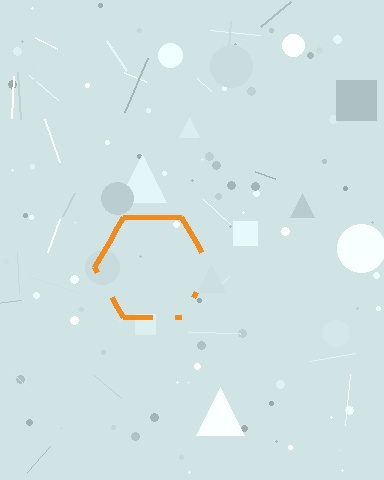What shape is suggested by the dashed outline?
The dashed outline suggests a hexagon.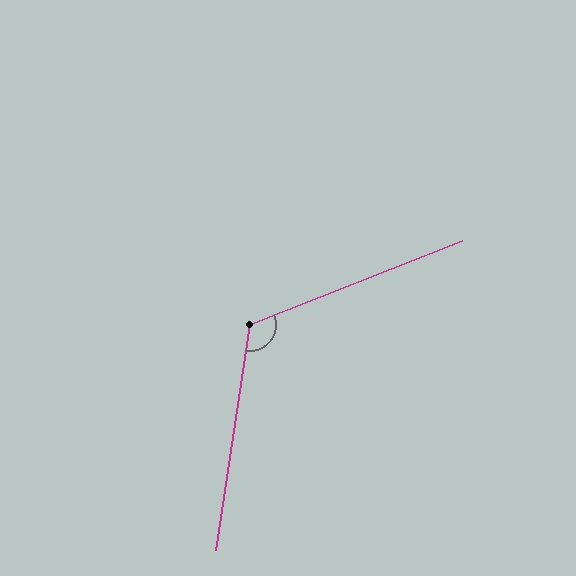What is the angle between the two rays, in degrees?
Approximately 120 degrees.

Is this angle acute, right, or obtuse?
It is obtuse.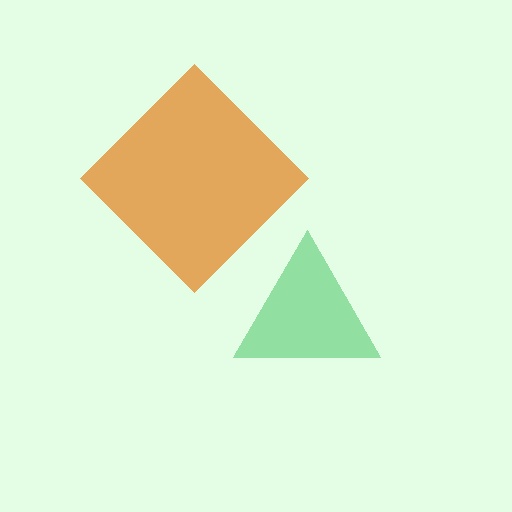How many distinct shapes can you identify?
There are 2 distinct shapes: an orange diamond, a green triangle.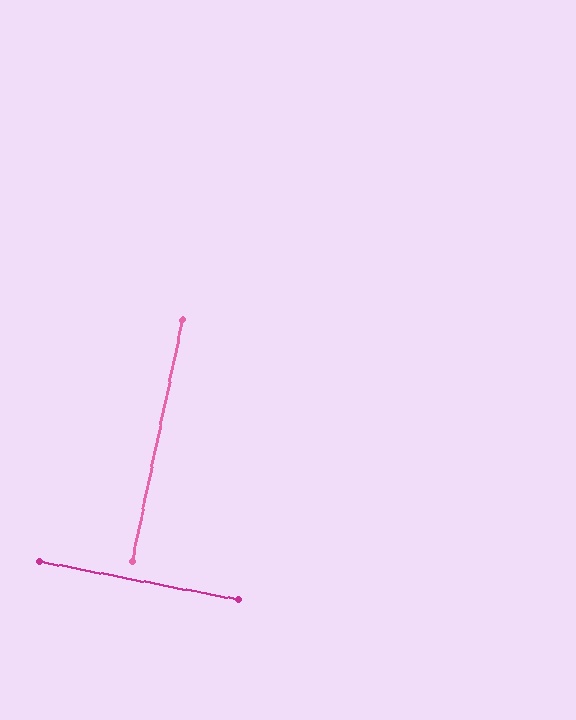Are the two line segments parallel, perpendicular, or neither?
Perpendicular — they meet at approximately 89°.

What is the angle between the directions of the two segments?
Approximately 89 degrees.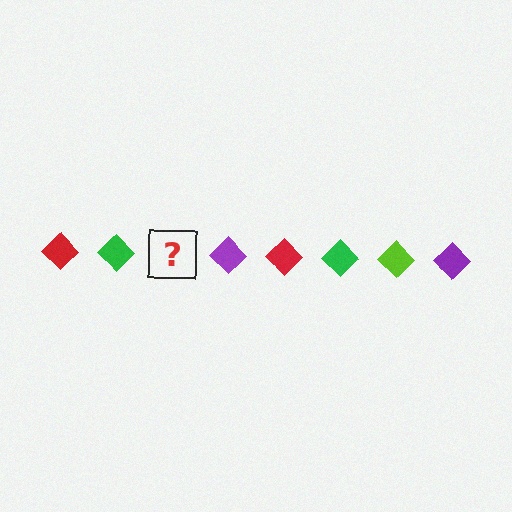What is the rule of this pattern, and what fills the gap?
The rule is that the pattern cycles through red, green, lime, purple diamonds. The gap should be filled with a lime diamond.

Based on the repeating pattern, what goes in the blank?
The blank should be a lime diamond.